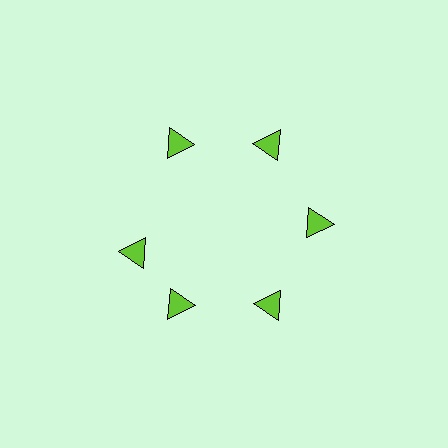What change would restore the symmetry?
The symmetry would be restored by rotating it back into even spacing with its neighbors so that all 6 triangles sit at equal angles and equal distance from the center.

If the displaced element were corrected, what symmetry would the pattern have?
It would have 6-fold rotational symmetry — the pattern would map onto itself every 60 degrees.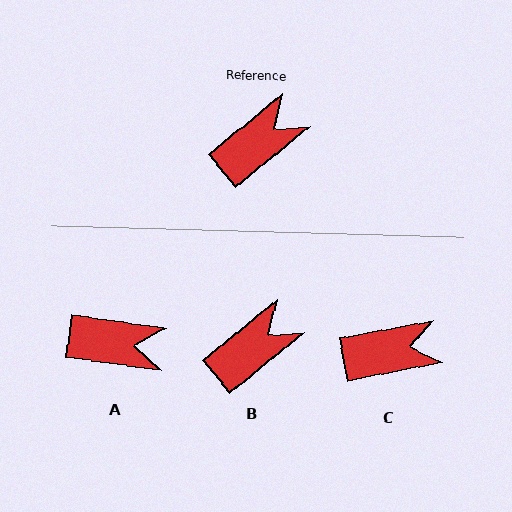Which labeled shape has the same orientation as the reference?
B.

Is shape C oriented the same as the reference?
No, it is off by about 28 degrees.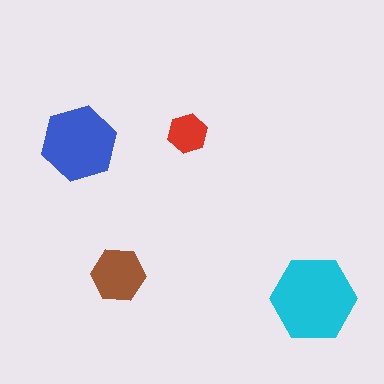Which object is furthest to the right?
The cyan hexagon is rightmost.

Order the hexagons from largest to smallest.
the cyan one, the blue one, the brown one, the red one.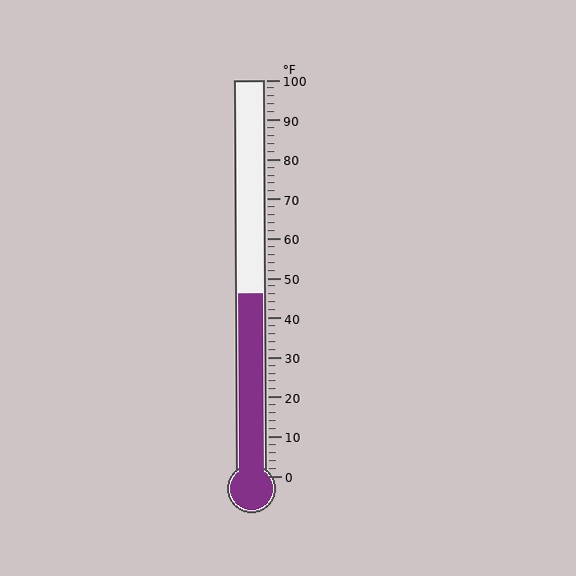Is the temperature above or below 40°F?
The temperature is above 40°F.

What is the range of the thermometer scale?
The thermometer scale ranges from 0°F to 100°F.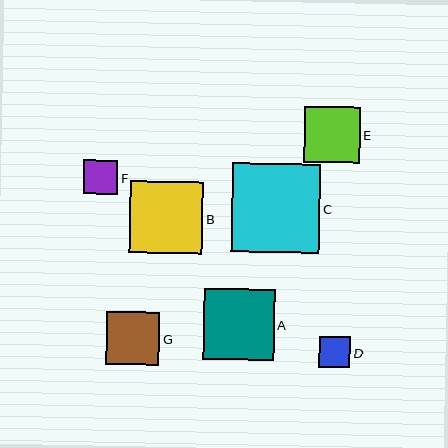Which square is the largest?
Square C is the largest with a size of approximately 89 pixels.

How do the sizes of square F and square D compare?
Square F and square D are approximately the same size.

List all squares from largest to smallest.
From largest to smallest: C, B, A, E, G, F, D.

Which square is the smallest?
Square D is the smallest with a size of approximately 31 pixels.